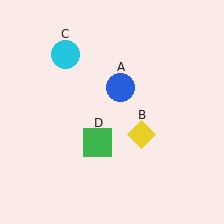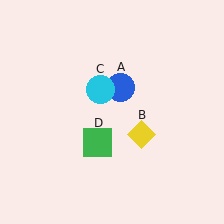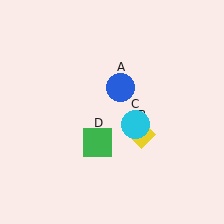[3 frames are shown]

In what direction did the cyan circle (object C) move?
The cyan circle (object C) moved down and to the right.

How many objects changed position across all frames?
1 object changed position: cyan circle (object C).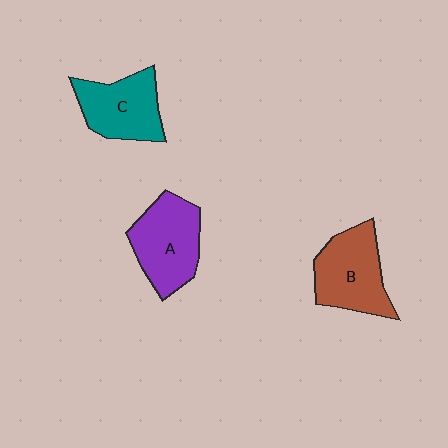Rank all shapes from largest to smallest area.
From largest to smallest: A (purple), B (brown), C (teal).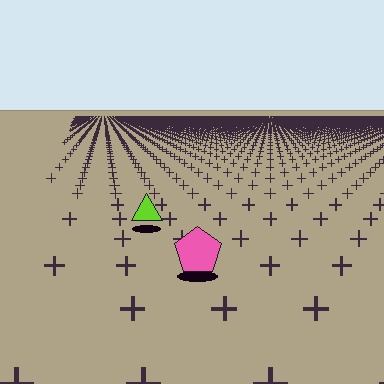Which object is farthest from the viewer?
The lime triangle is farthest from the viewer. It appears smaller and the ground texture around it is denser.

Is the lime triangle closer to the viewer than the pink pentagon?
No. The pink pentagon is closer — you can tell from the texture gradient: the ground texture is coarser near it.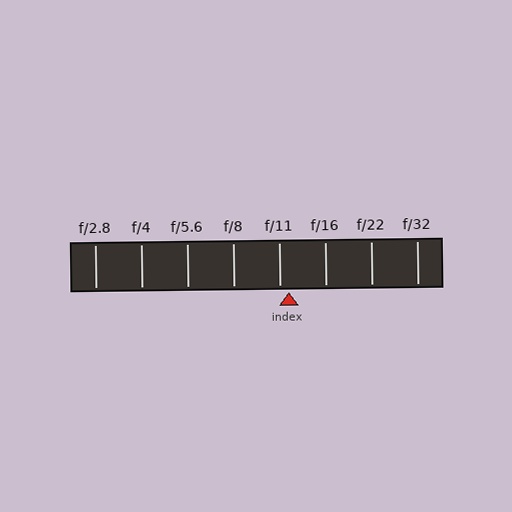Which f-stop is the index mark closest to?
The index mark is closest to f/11.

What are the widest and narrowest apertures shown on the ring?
The widest aperture shown is f/2.8 and the narrowest is f/32.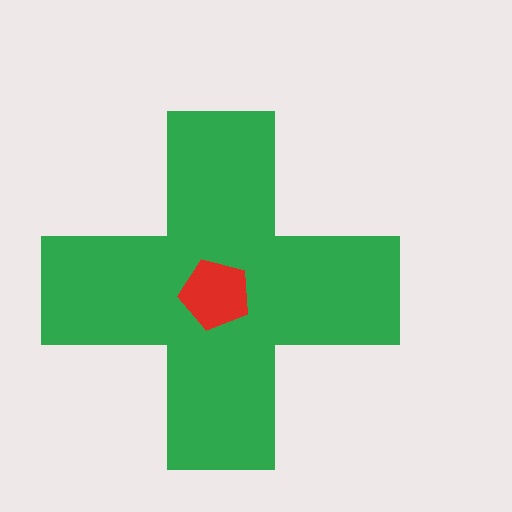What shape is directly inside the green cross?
The red pentagon.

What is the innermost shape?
The red pentagon.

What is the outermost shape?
The green cross.